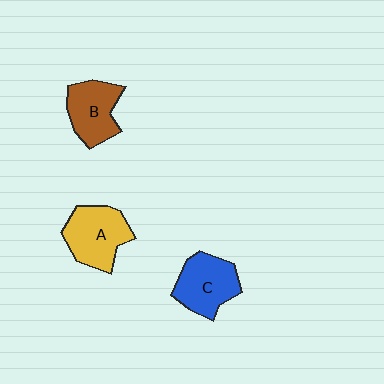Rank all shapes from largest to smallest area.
From largest to smallest: A (yellow), C (blue), B (brown).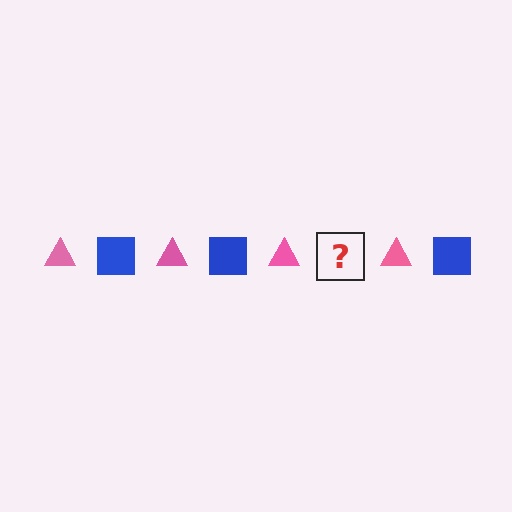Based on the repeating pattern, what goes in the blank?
The blank should be a blue square.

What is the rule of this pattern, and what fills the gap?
The rule is that the pattern alternates between pink triangle and blue square. The gap should be filled with a blue square.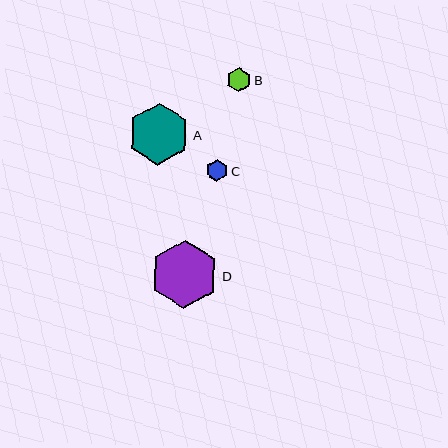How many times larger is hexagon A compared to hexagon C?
Hexagon A is approximately 2.9 times the size of hexagon C.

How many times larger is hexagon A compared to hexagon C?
Hexagon A is approximately 2.9 times the size of hexagon C.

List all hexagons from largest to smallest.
From largest to smallest: D, A, B, C.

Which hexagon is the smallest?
Hexagon C is the smallest with a size of approximately 21 pixels.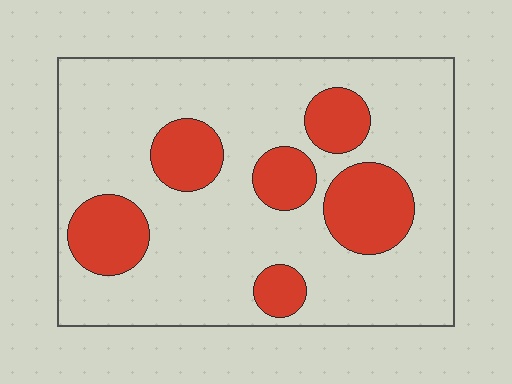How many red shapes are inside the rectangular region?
6.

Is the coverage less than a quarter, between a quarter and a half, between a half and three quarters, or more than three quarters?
Less than a quarter.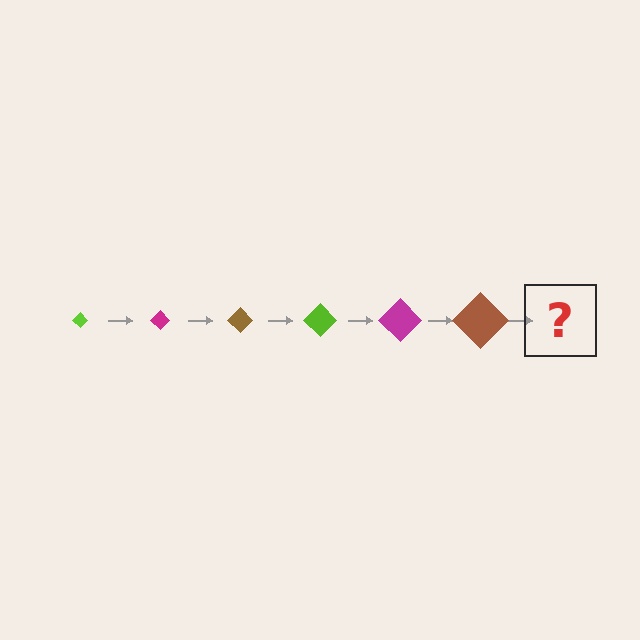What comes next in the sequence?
The next element should be a lime diamond, larger than the previous one.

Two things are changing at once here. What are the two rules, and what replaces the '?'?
The two rules are that the diamond grows larger each step and the color cycles through lime, magenta, and brown. The '?' should be a lime diamond, larger than the previous one.